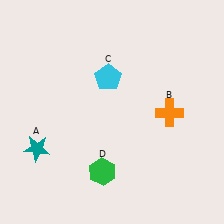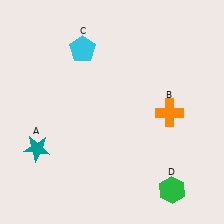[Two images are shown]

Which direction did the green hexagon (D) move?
The green hexagon (D) moved right.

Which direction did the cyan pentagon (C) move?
The cyan pentagon (C) moved up.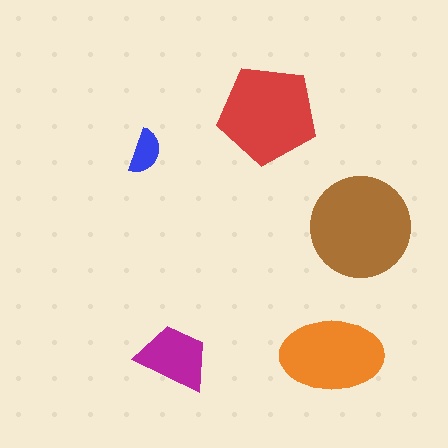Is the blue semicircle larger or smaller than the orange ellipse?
Smaller.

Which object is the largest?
The brown circle.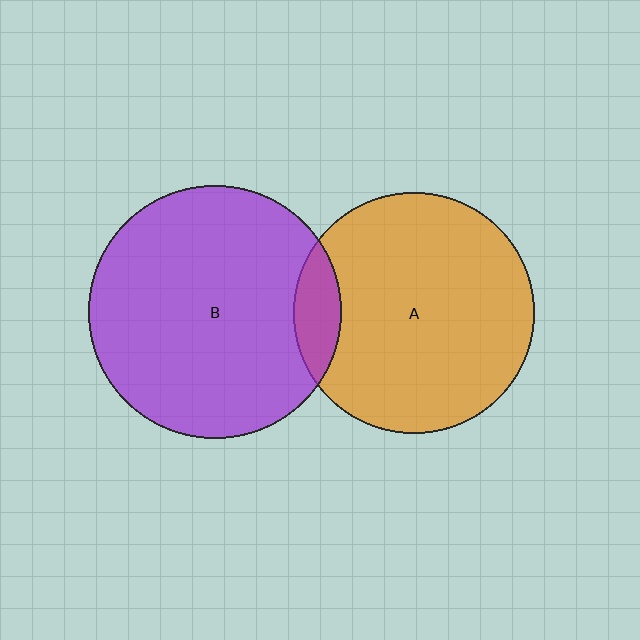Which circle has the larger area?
Circle B (purple).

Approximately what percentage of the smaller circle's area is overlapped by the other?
Approximately 10%.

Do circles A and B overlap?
Yes.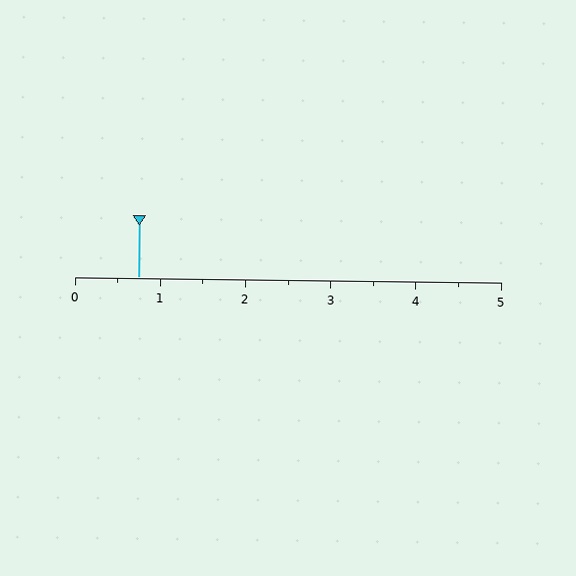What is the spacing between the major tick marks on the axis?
The major ticks are spaced 1 apart.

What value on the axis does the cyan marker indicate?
The marker indicates approximately 0.8.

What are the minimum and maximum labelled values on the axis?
The axis runs from 0 to 5.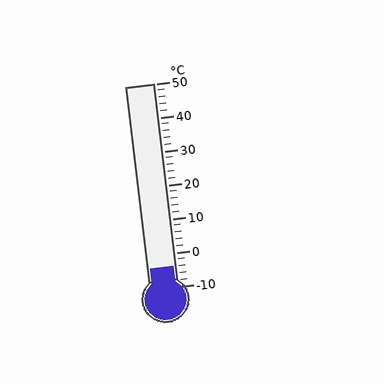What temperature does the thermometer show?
The thermometer shows approximately -4°C.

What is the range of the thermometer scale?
The thermometer scale ranges from -10°C to 50°C.